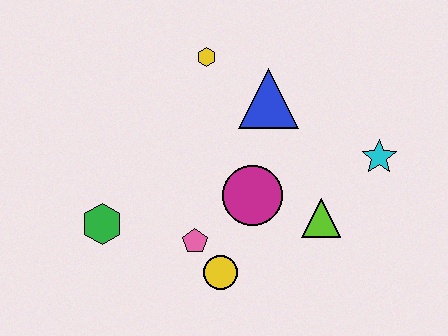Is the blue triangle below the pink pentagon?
No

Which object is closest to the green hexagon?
The pink pentagon is closest to the green hexagon.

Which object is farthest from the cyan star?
The green hexagon is farthest from the cyan star.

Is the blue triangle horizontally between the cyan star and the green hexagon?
Yes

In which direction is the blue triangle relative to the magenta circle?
The blue triangle is above the magenta circle.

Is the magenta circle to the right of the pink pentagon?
Yes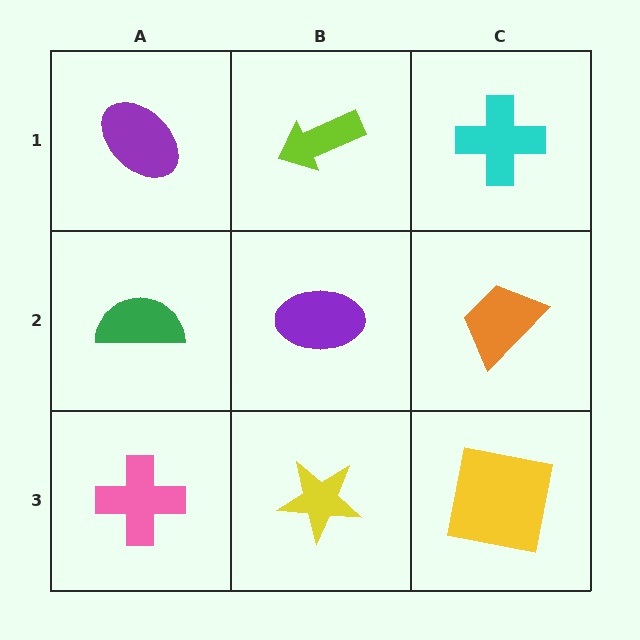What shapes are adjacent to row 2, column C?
A cyan cross (row 1, column C), a yellow square (row 3, column C), a purple ellipse (row 2, column B).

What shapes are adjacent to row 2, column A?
A purple ellipse (row 1, column A), a pink cross (row 3, column A), a purple ellipse (row 2, column B).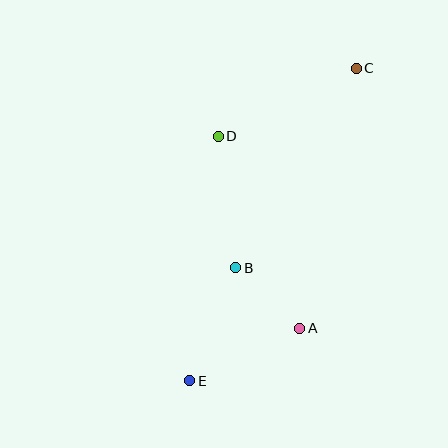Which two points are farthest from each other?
Points C and E are farthest from each other.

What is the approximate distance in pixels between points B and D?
The distance between B and D is approximately 133 pixels.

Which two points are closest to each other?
Points A and B are closest to each other.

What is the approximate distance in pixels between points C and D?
The distance between C and D is approximately 153 pixels.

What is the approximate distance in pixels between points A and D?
The distance between A and D is approximately 208 pixels.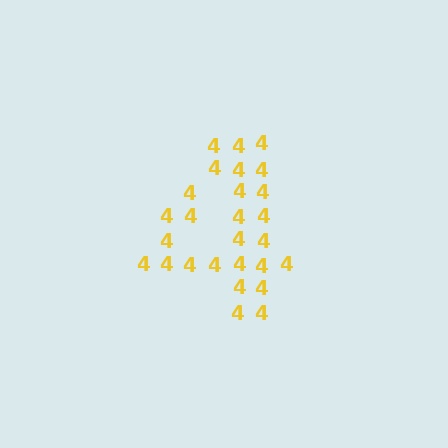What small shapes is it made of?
It is made of small digit 4's.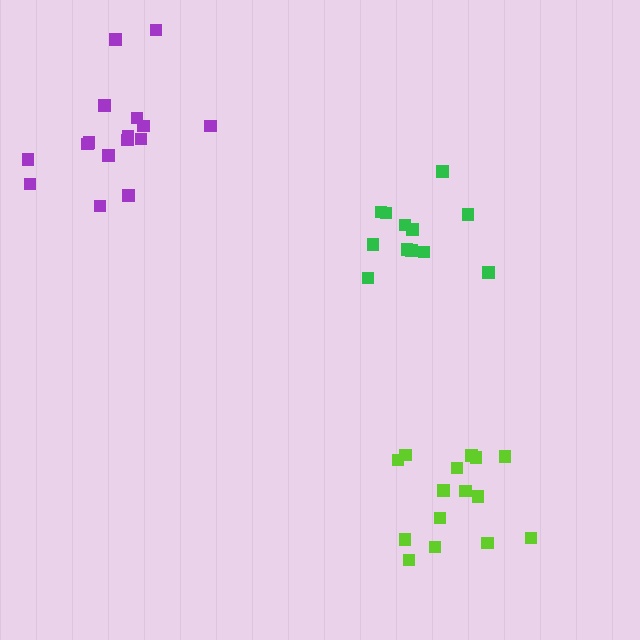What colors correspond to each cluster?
The clusters are colored: green, lime, purple.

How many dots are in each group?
Group 1: 12 dots, Group 2: 15 dots, Group 3: 16 dots (43 total).